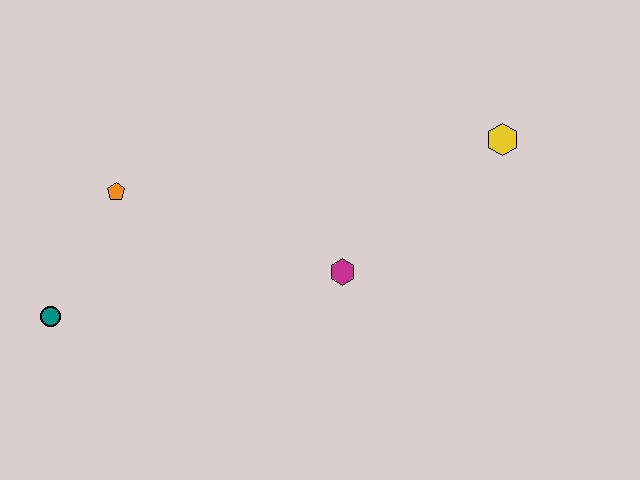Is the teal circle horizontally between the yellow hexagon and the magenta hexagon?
No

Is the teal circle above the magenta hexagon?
No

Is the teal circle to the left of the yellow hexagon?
Yes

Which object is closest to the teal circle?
The orange pentagon is closest to the teal circle.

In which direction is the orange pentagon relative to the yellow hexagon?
The orange pentagon is to the left of the yellow hexagon.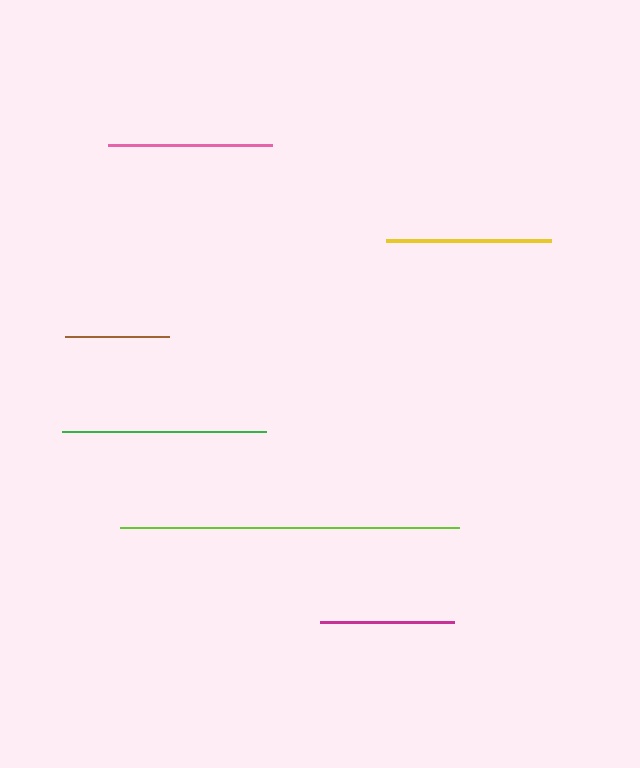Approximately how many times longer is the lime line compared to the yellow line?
The lime line is approximately 2.0 times the length of the yellow line.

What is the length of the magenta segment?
The magenta segment is approximately 134 pixels long.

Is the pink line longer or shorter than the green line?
The green line is longer than the pink line.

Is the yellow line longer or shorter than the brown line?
The yellow line is longer than the brown line.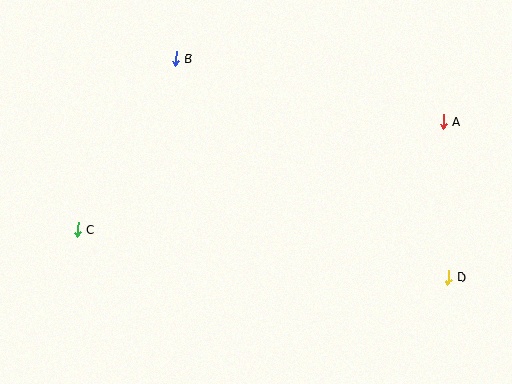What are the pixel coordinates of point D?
Point D is at (448, 277).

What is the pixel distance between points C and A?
The distance between C and A is 381 pixels.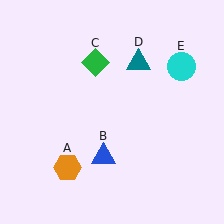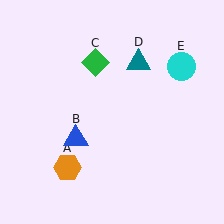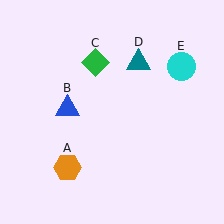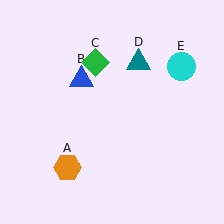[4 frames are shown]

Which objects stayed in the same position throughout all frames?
Orange hexagon (object A) and green diamond (object C) and teal triangle (object D) and cyan circle (object E) remained stationary.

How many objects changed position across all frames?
1 object changed position: blue triangle (object B).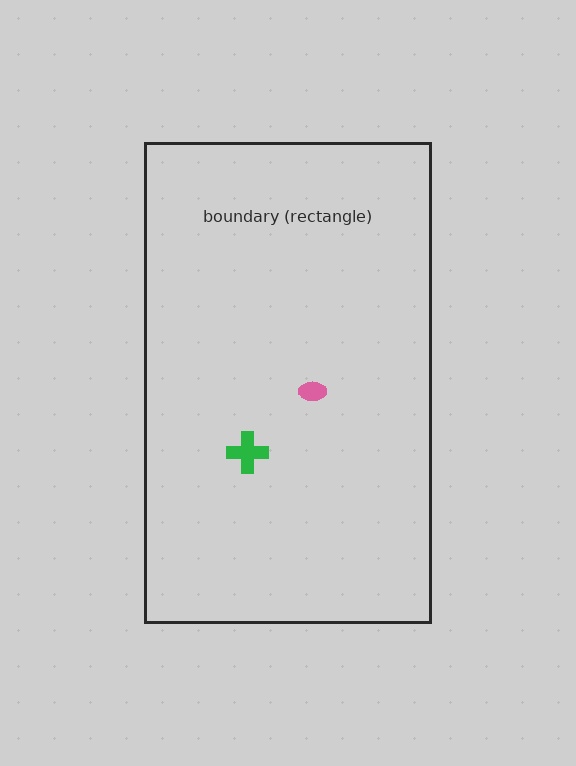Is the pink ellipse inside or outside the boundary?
Inside.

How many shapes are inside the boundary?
2 inside, 0 outside.